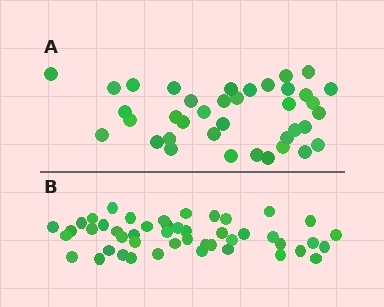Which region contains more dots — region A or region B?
Region B (the bottom region) has more dots.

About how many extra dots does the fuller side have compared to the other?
Region B has roughly 8 or so more dots than region A.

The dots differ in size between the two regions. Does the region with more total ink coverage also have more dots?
No. Region A has more total ink coverage because its dots are larger, but region B actually contains more individual dots. Total area can be misleading — the number of items is what matters here.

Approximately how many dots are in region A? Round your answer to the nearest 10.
About 40 dots. (The exact count is 38, which rounds to 40.)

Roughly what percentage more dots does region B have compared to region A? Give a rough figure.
About 25% more.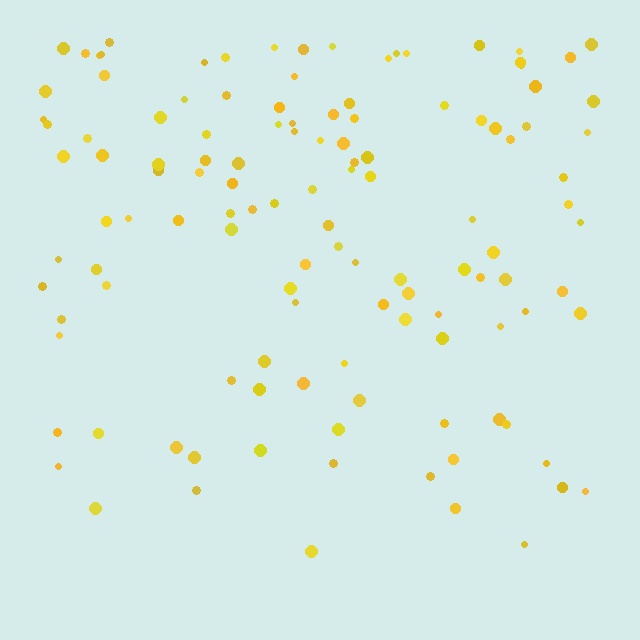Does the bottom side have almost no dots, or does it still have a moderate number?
Still a moderate number, just noticeably fewer than the top.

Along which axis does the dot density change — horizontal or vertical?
Vertical.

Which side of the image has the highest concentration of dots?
The top.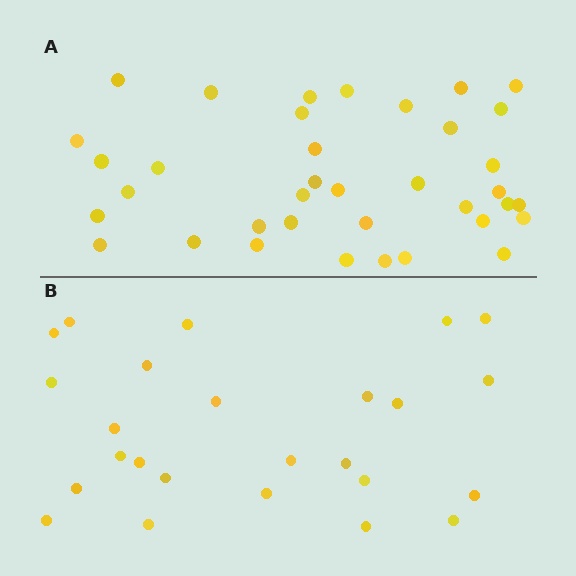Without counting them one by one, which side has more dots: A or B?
Region A (the top region) has more dots.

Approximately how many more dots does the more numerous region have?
Region A has roughly 12 or so more dots than region B.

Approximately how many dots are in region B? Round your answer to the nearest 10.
About 20 dots. (The exact count is 25, which rounds to 20.)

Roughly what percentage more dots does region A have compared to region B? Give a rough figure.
About 50% more.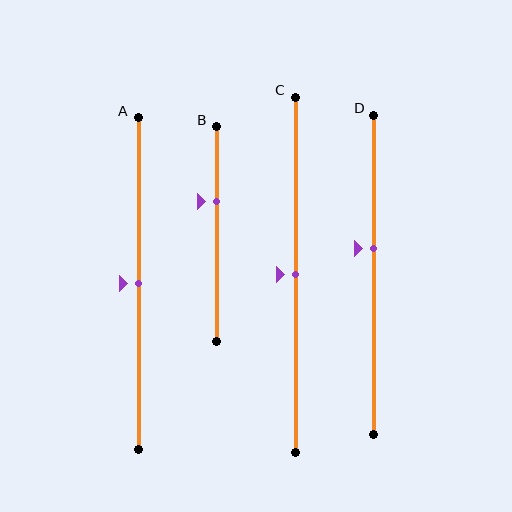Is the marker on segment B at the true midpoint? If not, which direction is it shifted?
No, the marker on segment B is shifted upward by about 15% of the segment length.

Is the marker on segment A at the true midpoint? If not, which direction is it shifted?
Yes, the marker on segment A is at the true midpoint.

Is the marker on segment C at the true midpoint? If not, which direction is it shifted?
Yes, the marker on segment C is at the true midpoint.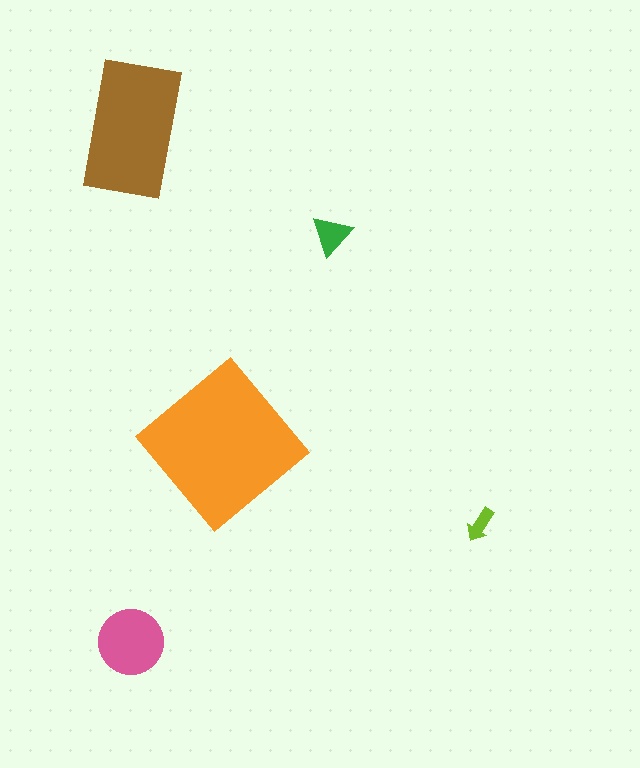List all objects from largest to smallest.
The orange diamond, the brown rectangle, the pink circle, the green triangle, the lime arrow.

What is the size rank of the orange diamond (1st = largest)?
1st.